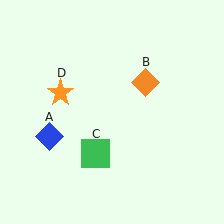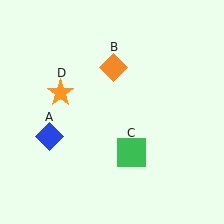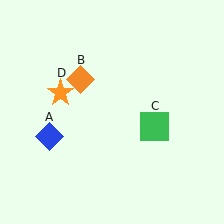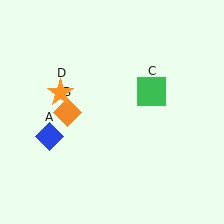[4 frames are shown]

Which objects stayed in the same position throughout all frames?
Blue diamond (object A) and orange star (object D) remained stationary.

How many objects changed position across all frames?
2 objects changed position: orange diamond (object B), green square (object C).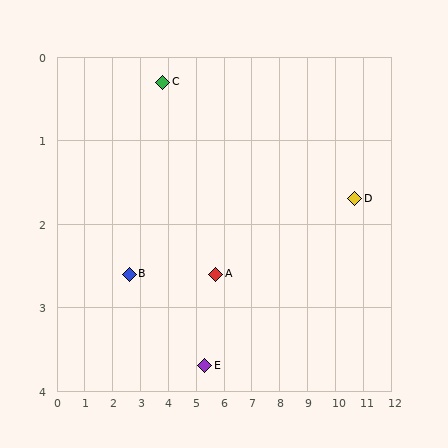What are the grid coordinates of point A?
Point A is at approximately (5.7, 2.6).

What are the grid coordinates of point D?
Point D is at approximately (10.7, 1.7).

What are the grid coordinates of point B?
Point B is at approximately (2.6, 2.6).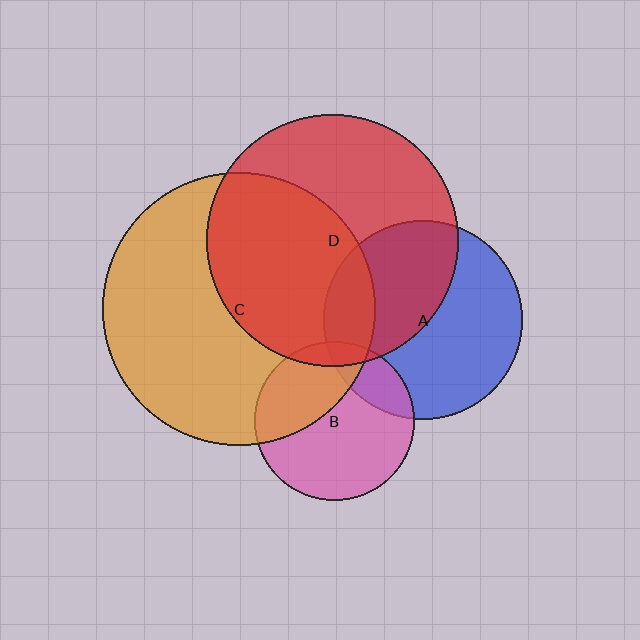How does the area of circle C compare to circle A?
Approximately 1.9 times.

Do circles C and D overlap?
Yes.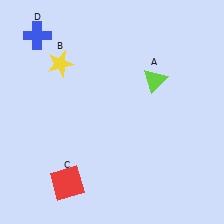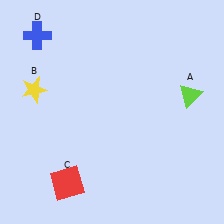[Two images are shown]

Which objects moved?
The objects that moved are: the lime triangle (A), the yellow star (B).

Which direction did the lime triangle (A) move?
The lime triangle (A) moved right.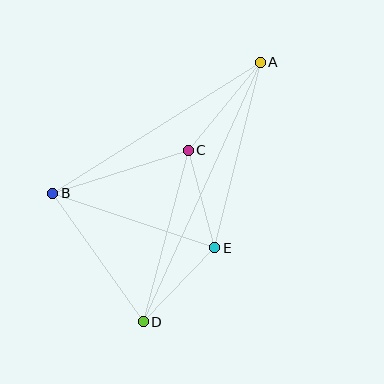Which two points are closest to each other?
Points C and E are closest to each other.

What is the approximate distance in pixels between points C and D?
The distance between C and D is approximately 177 pixels.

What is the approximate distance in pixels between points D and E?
The distance between D and E is approximately 103 pixels.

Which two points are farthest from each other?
Points A and D are farthest from each other.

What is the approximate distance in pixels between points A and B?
The distance between A and B is approximately 245 pixels.